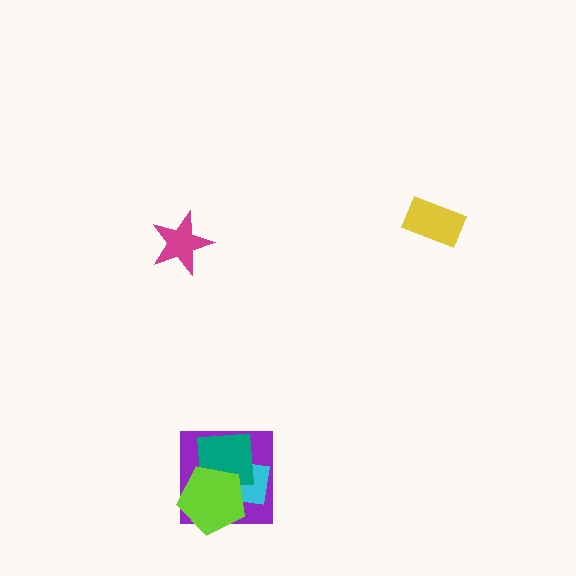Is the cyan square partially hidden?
Yes, it is partially covered by another shape.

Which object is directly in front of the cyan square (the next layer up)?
The teal square is directly in front of the cyan square.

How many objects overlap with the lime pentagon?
3 objects overlap with the lime pentagon.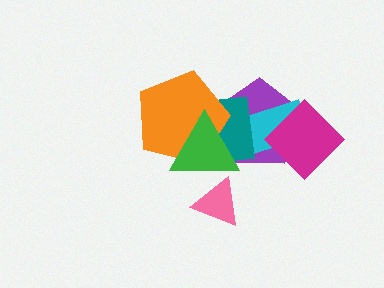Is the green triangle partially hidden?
No, no other shape covers it.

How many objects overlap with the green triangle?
4 objects overlap with the green triangle.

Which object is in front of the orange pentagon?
The green triangle is in front of the orange pentagon.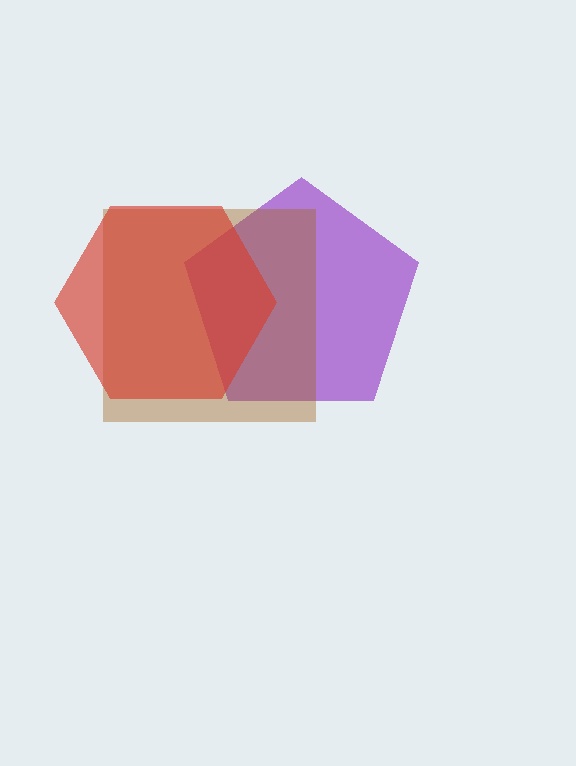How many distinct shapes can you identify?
There are 3 distinct shapes: a purple pentagon, a brown square, a red hexagon.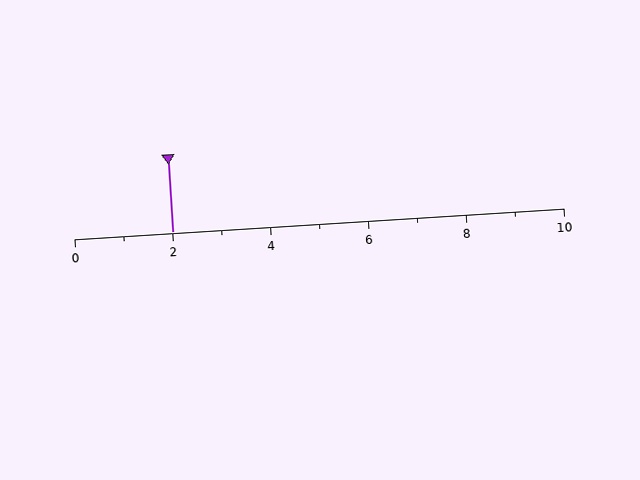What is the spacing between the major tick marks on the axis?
The major ticks are spaced 2 apart.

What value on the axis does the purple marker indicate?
The marker indicates approximately 2.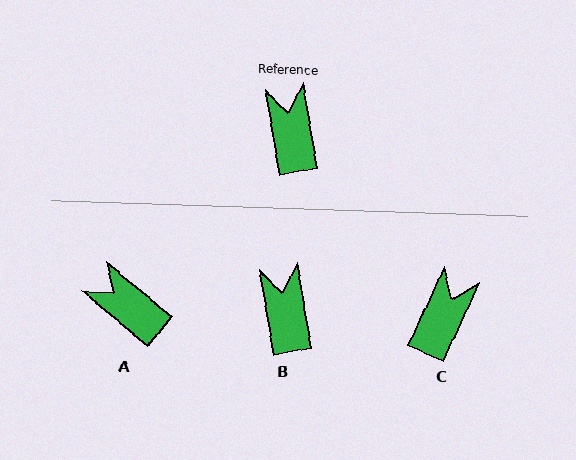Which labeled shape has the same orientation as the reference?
B.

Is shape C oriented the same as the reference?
No, it is off by about 35 degrees.